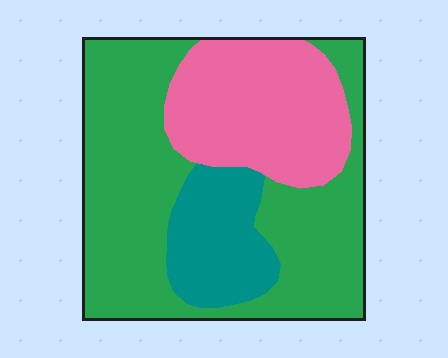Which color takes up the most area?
Green, at roughly 55%.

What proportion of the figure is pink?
Pink takes up about one quarter (1/4) of the figure.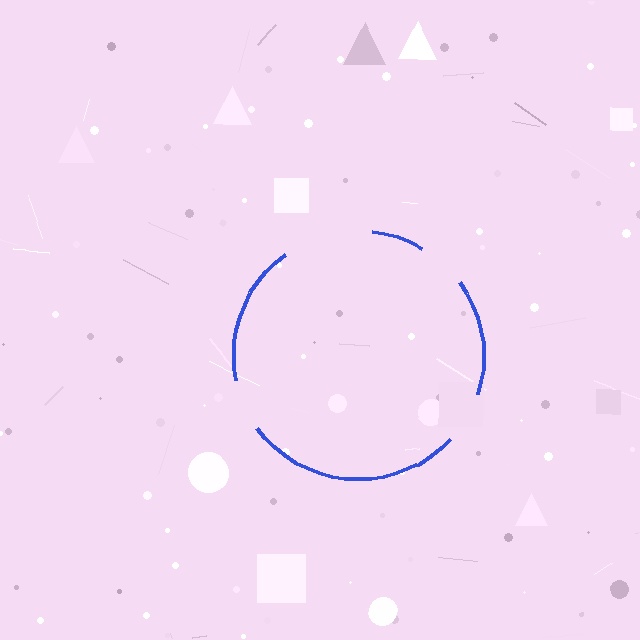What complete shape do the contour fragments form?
The contour fragments form a circle.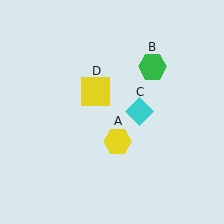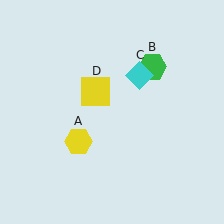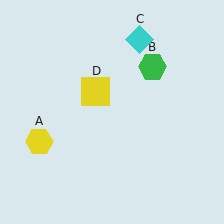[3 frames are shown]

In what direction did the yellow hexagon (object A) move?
The yellow hexagon (object A) moved left.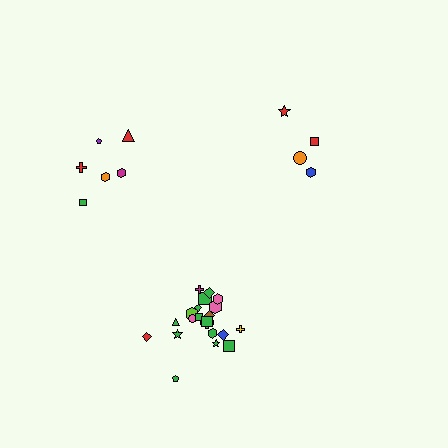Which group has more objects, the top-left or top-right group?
The top-left group.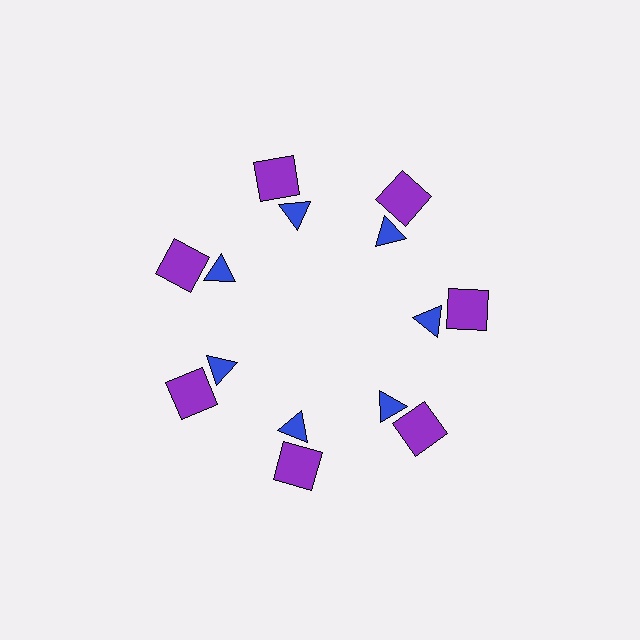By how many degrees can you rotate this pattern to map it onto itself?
The pattern maps onto itself every 51 degrees of rotation.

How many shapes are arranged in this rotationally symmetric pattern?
There are 14 shapes, arranged in 7 groups of 2.